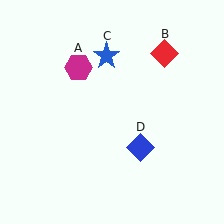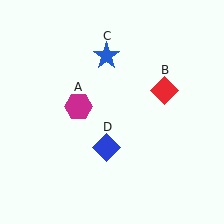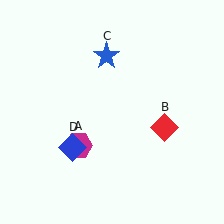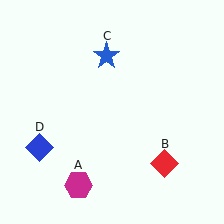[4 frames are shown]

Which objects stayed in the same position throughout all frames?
Blue star (object C) remained stationary.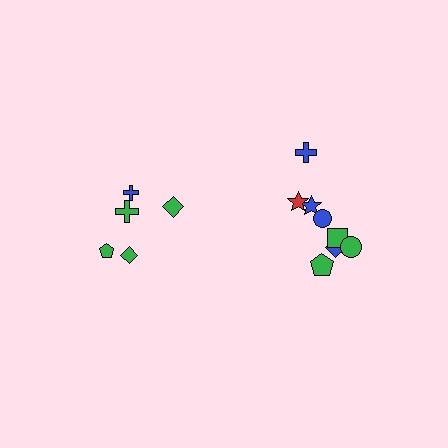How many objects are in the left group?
There are 5 objects.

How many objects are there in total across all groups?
There are 13 objects.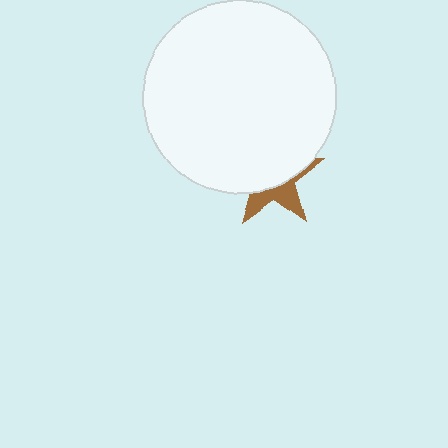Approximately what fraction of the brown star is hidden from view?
Roughly 63% of the brown star is hidden behind the white circle.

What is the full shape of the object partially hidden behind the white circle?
The partially hidden object is a brown star.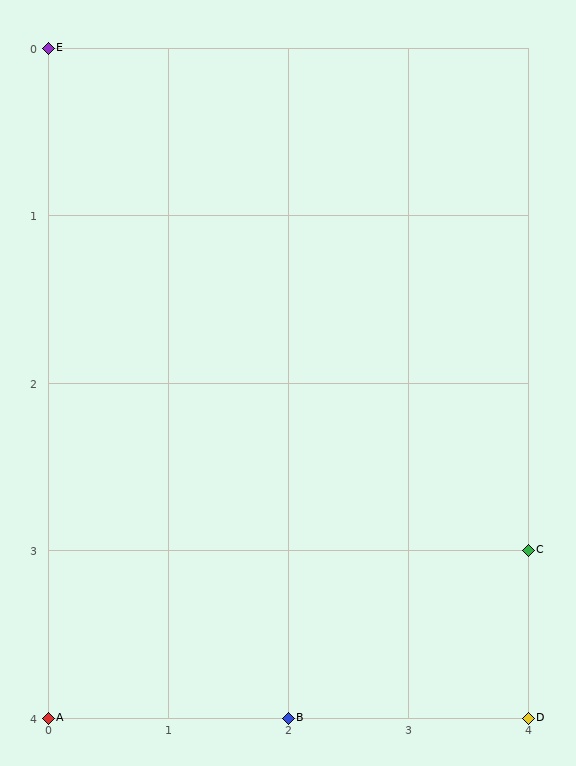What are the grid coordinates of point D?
Point D is at grid coordinates (4, 4).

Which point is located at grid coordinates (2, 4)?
Point B is at (2, 4).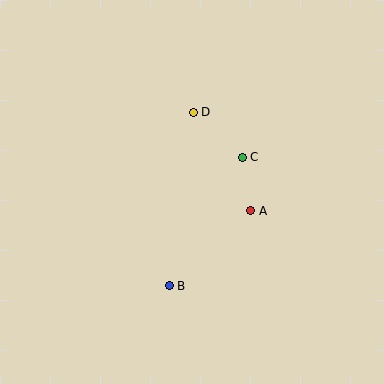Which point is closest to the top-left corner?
Point D is closest to the top-left corner.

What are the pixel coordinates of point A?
Point A is at (251, 211).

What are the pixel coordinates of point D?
Point D is at (193, 112).